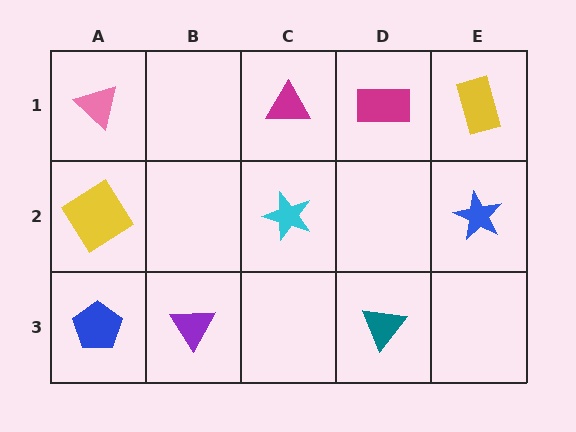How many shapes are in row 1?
4 shapes.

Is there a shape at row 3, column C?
No, that cell is empty.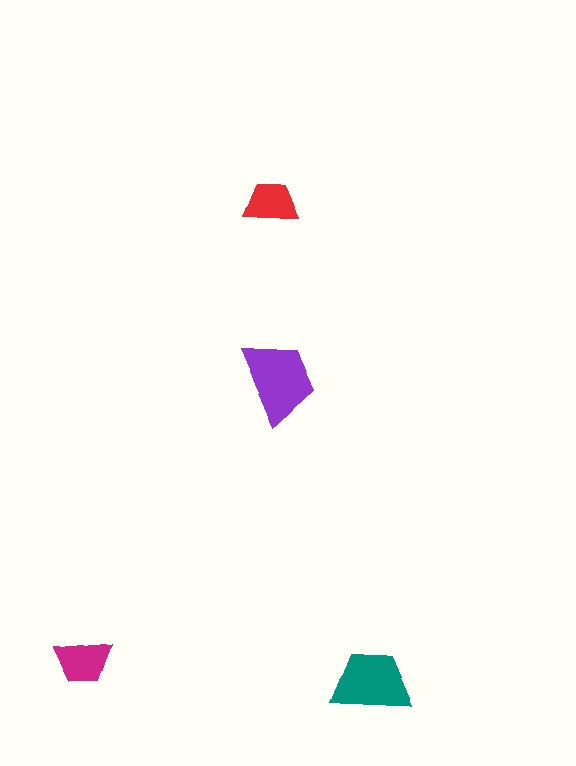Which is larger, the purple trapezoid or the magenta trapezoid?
The purple one.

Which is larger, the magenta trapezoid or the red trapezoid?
The magenta one.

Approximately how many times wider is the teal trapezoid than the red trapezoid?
About 1.5 times wider.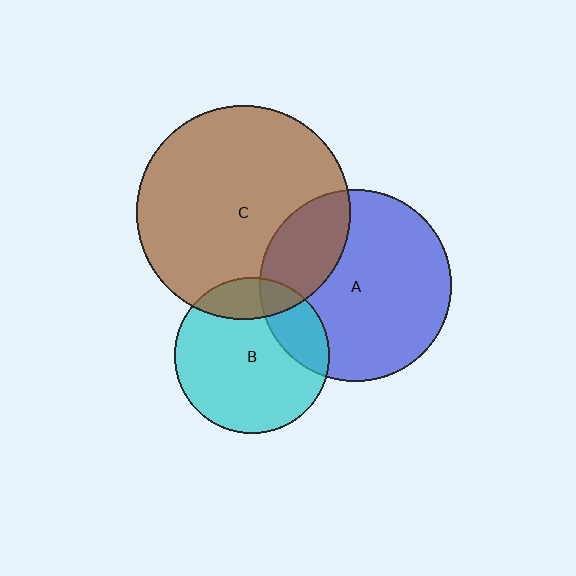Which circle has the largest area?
Circle C (brown).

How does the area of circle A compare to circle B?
Approximately 1.5 times.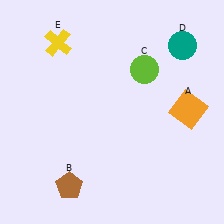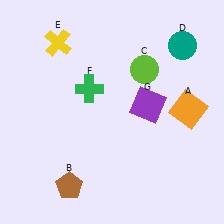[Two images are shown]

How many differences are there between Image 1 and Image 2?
There are 2 differences between the two images.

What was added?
A green cross (F), a purple square (G) were added in Image 2.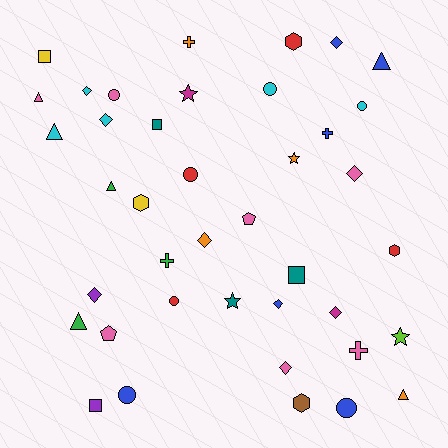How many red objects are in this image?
There are 4 red objects.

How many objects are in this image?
There are 40 objects.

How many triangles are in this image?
There are 6 triangles.